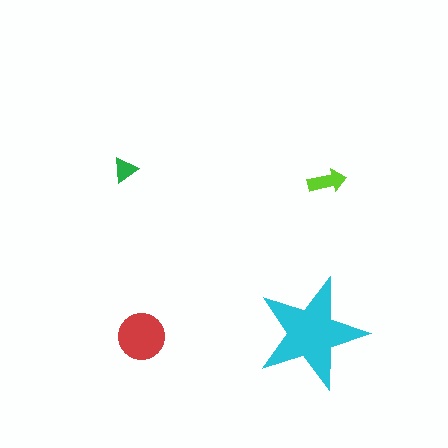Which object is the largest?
The cyan star.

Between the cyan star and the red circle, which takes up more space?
The cyan star.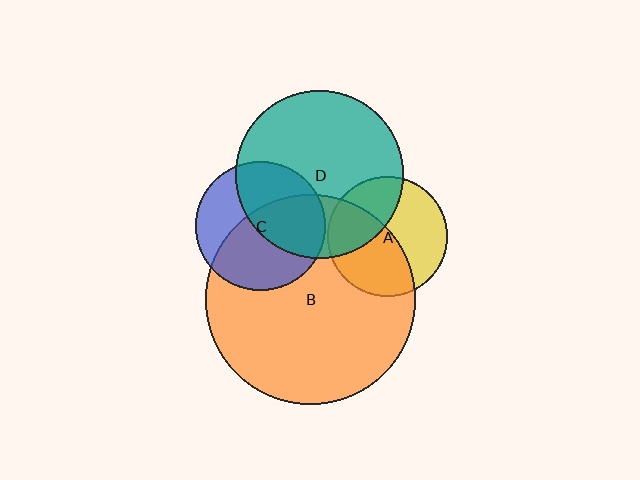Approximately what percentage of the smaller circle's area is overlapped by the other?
Approximately 45%.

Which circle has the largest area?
Circle B (orange).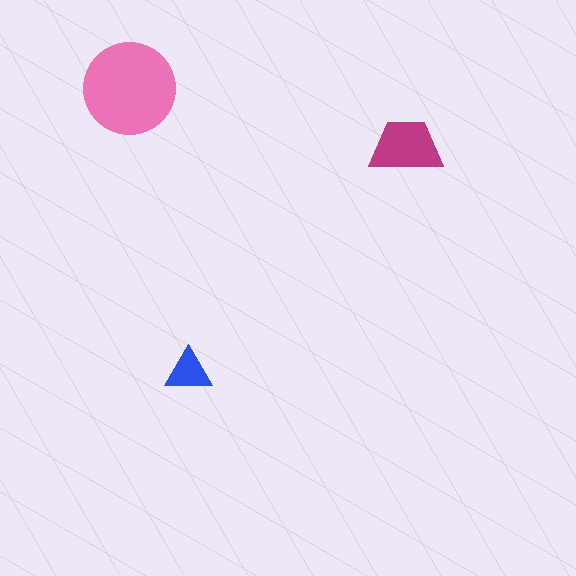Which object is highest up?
The pink circle is topmost.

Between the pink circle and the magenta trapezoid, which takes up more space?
The pink circle.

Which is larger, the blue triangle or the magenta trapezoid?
The magenta trapezoid.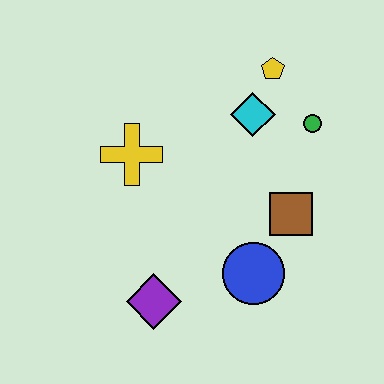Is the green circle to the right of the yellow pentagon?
Yes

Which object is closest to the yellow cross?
The cyan diamond is closest to the yellow cross.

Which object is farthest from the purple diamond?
The yellow pentagon is farthest from the purple diamond.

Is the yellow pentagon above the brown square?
Yes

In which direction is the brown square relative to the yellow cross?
The brown square is to the right of the yellow cross.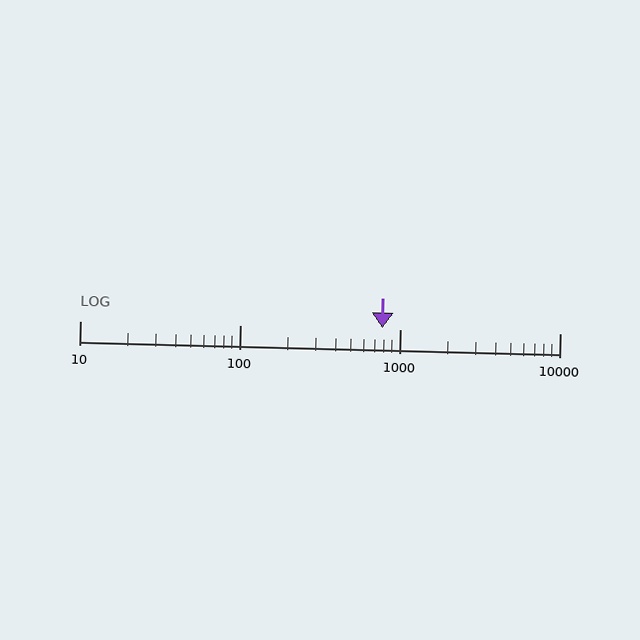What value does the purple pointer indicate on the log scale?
The pointer indicates approximately 780.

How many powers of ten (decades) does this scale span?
The scale spans 3 decades, from 10 to 10000.